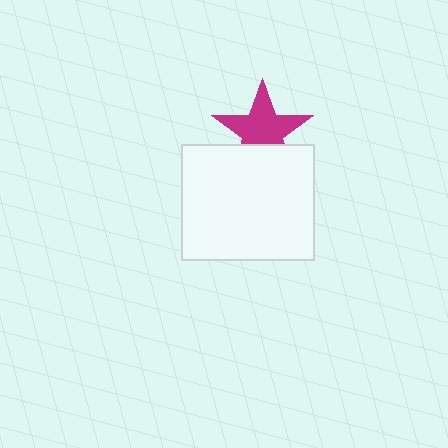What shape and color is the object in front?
The object in front is a white rectangle.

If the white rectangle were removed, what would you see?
You would see the complete magenta star.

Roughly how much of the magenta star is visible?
Most of it is visible (roughly 69%).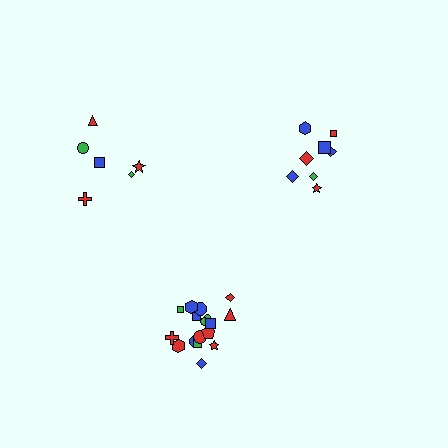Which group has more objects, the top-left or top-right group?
The top-right group.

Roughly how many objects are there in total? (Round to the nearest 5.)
Roughly 30 objects in total.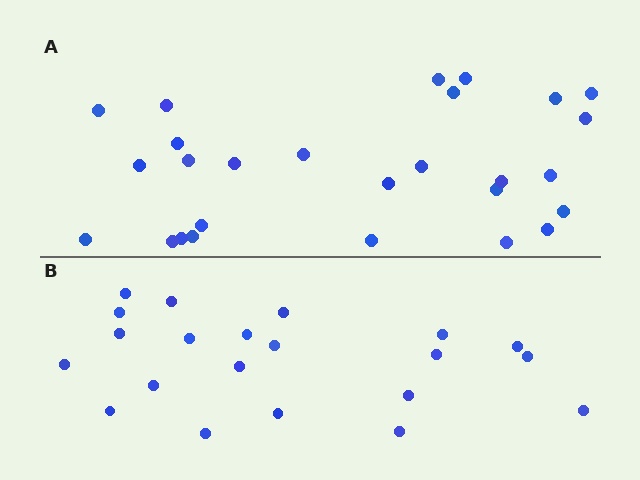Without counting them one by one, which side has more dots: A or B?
Region A (the top region) has more dots.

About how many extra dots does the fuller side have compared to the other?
Region A has about 6 more dots than region B.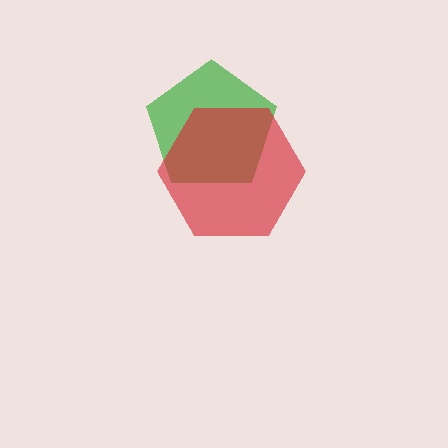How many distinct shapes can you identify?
There are 2 distinct shapes: a green pentagon, a red hexagon.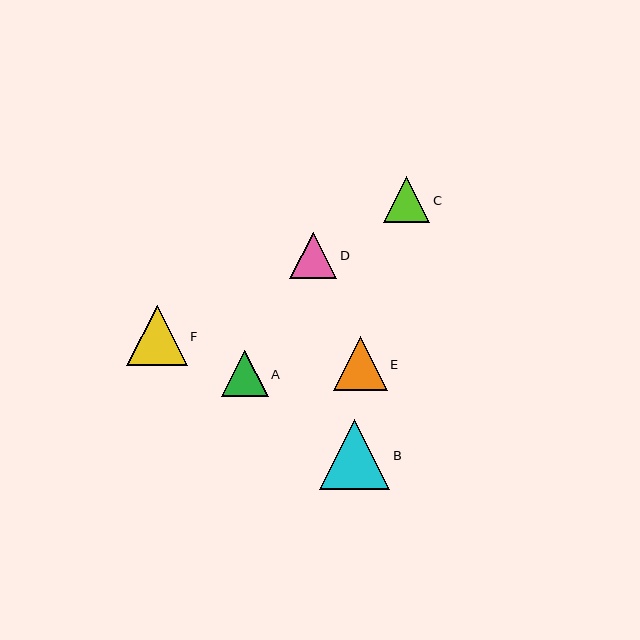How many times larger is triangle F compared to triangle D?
Triangle F is approximately 1.3 times the size of triangle D.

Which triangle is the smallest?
Triangle C is the smallest with a size of approximately 46 pixels.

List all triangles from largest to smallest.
From largest to smallest: B, F, E, A, D, C.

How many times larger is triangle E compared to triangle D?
Triangle E is approximately 1.1 times the size of triangle D.